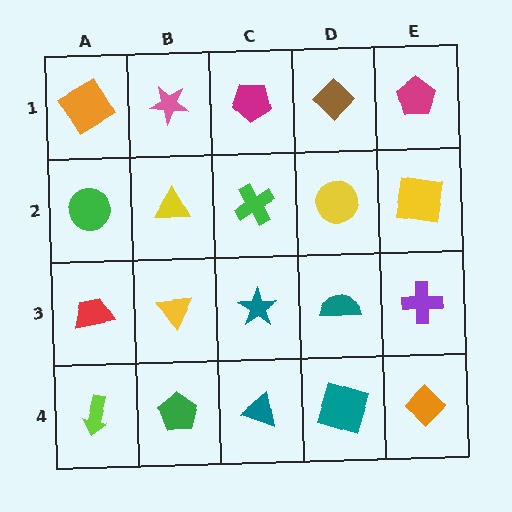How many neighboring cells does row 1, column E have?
2.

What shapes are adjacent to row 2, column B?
A pink star (row 1, column B), a yellow triangle (row 3, column B), a green circle (row 2, column A), a green cross (row 2, column C).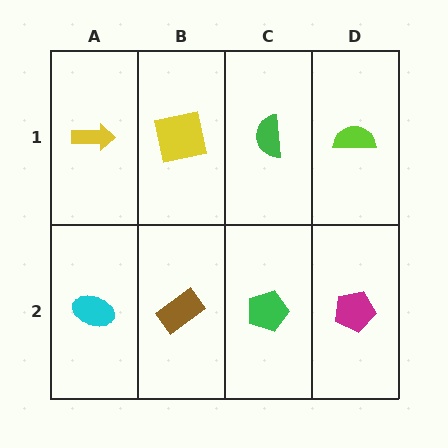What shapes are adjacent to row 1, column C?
A green pentagon (row 2, column C), a yellow square (row 1, column B), a lime semicircle (row 1, column D).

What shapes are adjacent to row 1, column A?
A cyan ellipse (row 2, column A), a yellow square (row 1, column B).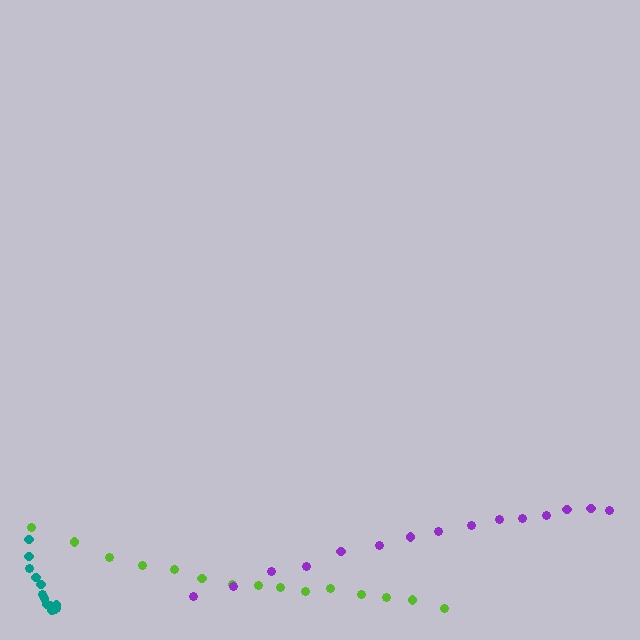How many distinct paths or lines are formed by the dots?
There are 3 distinct paths.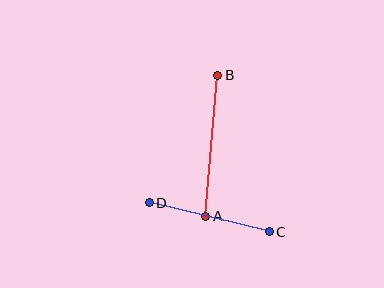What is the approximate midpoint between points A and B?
The midpoint is at approximately (212, 146) pixels.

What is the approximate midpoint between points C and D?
The midpoint is at approximately (209, 217) pixels.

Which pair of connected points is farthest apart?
Points A and B are farthest apart.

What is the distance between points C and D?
The distance is approximately 123 pixels.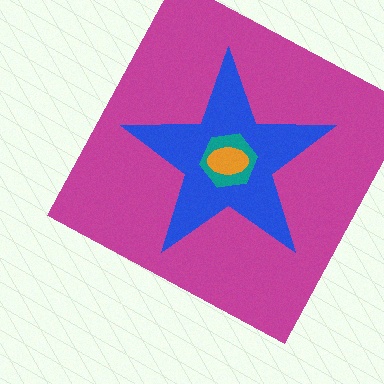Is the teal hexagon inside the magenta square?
Yes.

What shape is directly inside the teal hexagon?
The orange ellipse.